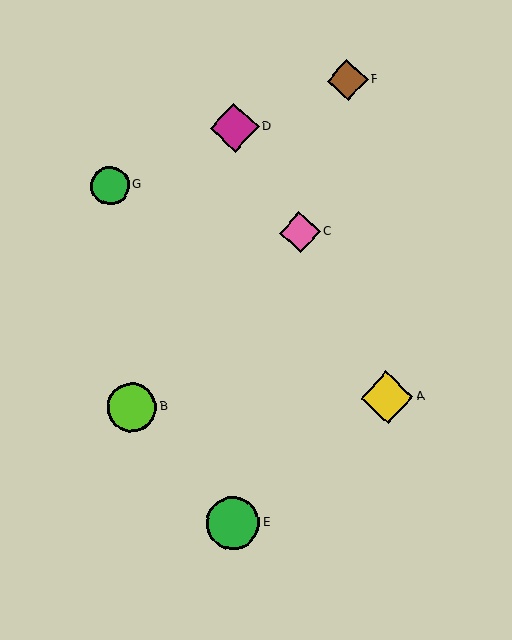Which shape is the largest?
The green circle (labeled E) is the largest.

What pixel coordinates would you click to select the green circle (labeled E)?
Click at (233, 523) to select the green circle E.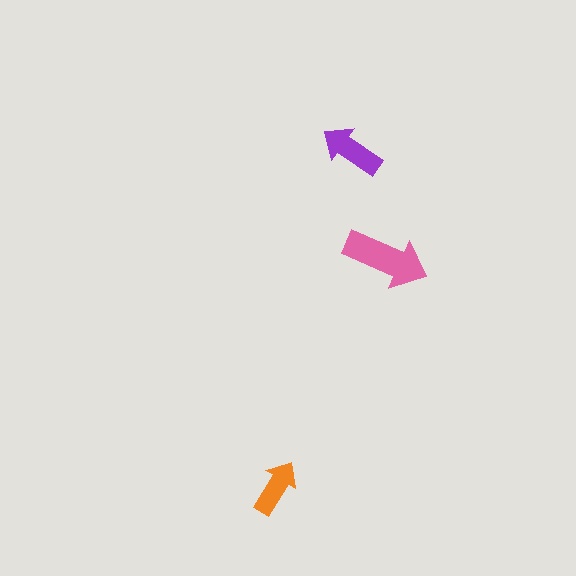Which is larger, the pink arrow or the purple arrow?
The pink one.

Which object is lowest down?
The orange arrow is bottommost.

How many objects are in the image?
There are 3 objects in the image.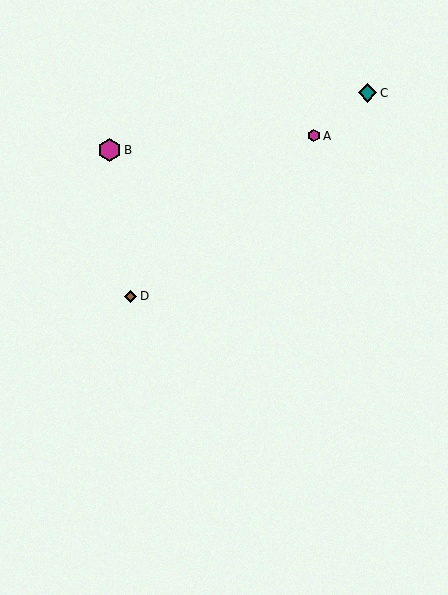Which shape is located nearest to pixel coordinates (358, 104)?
The teal diamond (labeled C) at (367, 93) is nearest to that location.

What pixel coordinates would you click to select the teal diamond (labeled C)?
Click at (367, 93) to select the teal diamond C.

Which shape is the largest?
The magenta hexagon (labeled B) is the largest.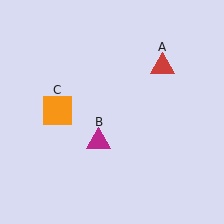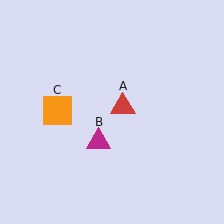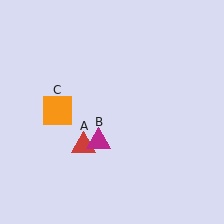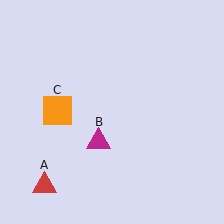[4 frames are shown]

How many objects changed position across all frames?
1 object changed position: red triangle (object A).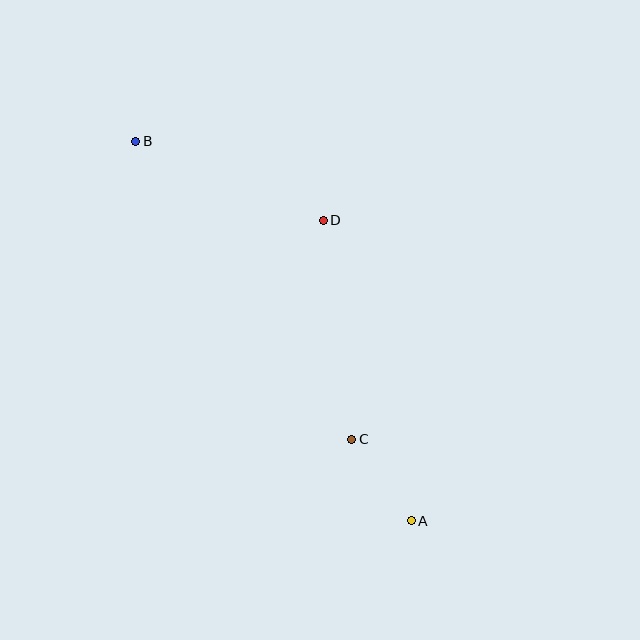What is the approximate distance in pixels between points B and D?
The distance between B and D is approximately 203 pixels.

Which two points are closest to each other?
Points A and C are closest to each other.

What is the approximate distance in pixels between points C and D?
The distance between C and D is approximately 221 pixels.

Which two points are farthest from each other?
Points A and B are farthest from each other.